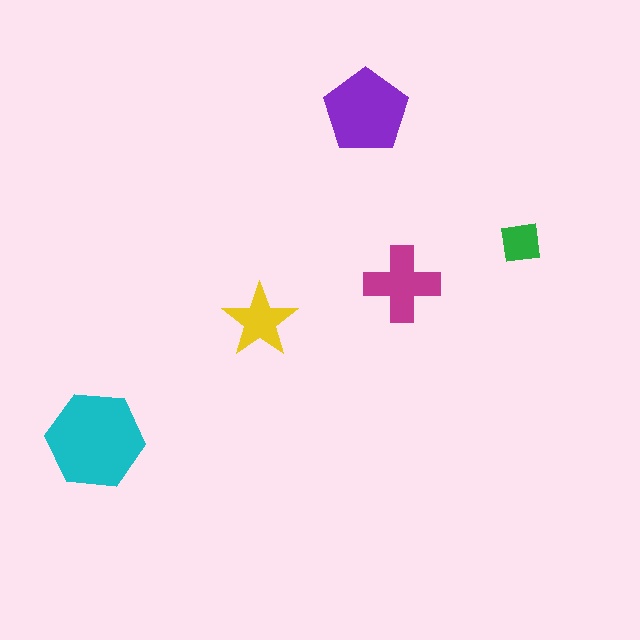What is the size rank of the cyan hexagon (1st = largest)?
1st.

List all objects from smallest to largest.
The green square, the yellow star, the magenta cross, the purple pentagon, the cyan hexagon.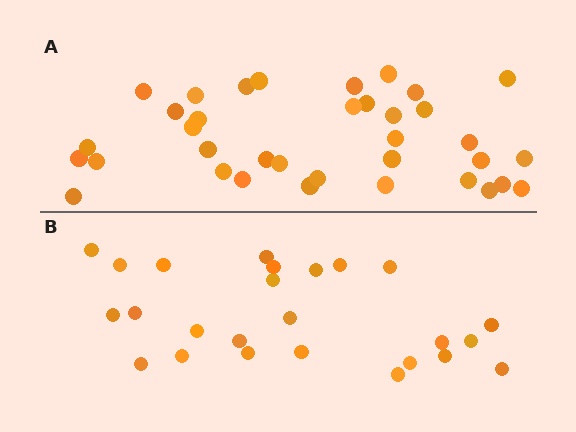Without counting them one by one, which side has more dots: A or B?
Region A (the top region) has more dots.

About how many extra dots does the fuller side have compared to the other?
Region A has roughly 12 or so more dots than region B.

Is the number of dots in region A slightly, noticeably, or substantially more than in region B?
Region A has noticeably more, but not dramatically so. The ratio is roughly 1.4 to 1.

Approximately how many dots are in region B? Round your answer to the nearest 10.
About 20 dots. (The exact count is 25, which rounds to 20.)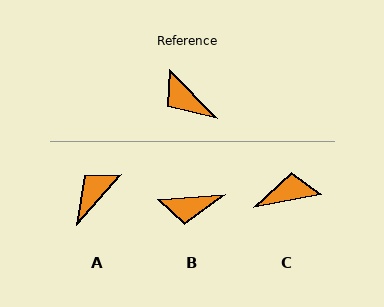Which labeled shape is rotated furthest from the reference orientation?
C, about 124 degrees away.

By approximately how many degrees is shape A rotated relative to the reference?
Approximately 86 degrees clockwise.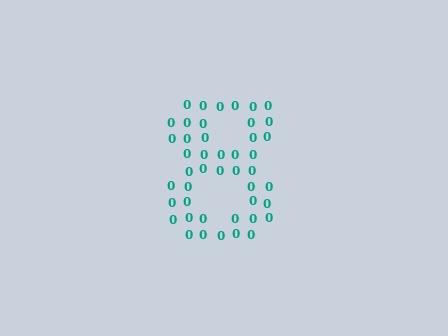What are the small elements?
The small elements are digit 0's.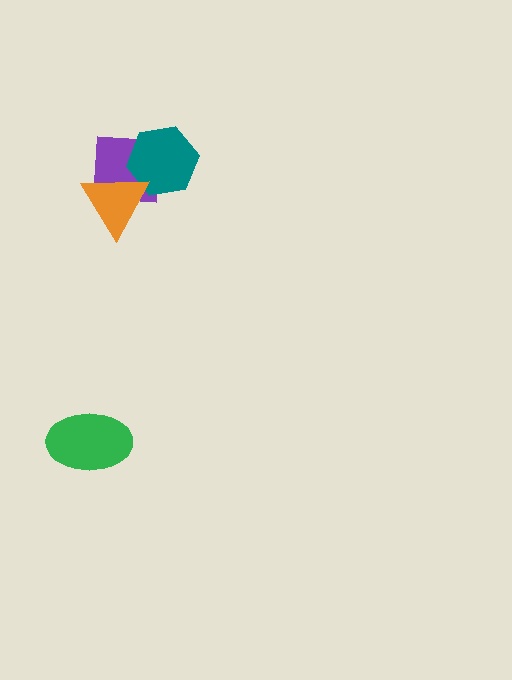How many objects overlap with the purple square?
2 objects overlap with the purple square.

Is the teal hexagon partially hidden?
Yes, it is partially covered by another shape.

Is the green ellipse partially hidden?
No, no other shape covers it.